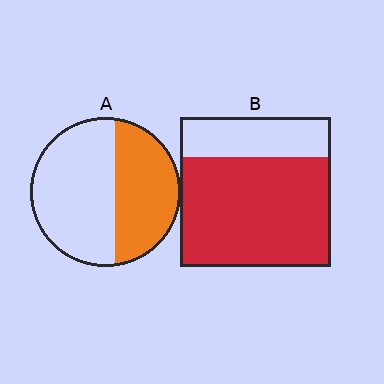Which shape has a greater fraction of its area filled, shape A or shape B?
Shape B.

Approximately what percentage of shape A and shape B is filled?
A is approximately 40% and B is approximately 75%.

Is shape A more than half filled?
No.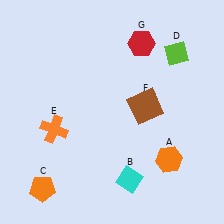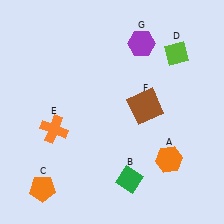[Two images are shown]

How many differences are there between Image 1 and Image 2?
There are 2 differences between the two images.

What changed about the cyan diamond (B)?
In Image 1, B is cyan. In Image 2, it changed to green.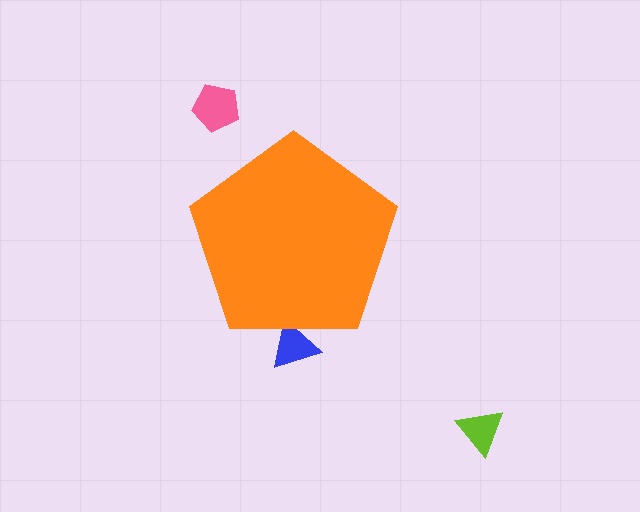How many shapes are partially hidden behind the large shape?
1 shape is partially hidden.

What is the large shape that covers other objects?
An orange pentagon.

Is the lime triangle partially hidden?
No, the lime triangle is fully visible.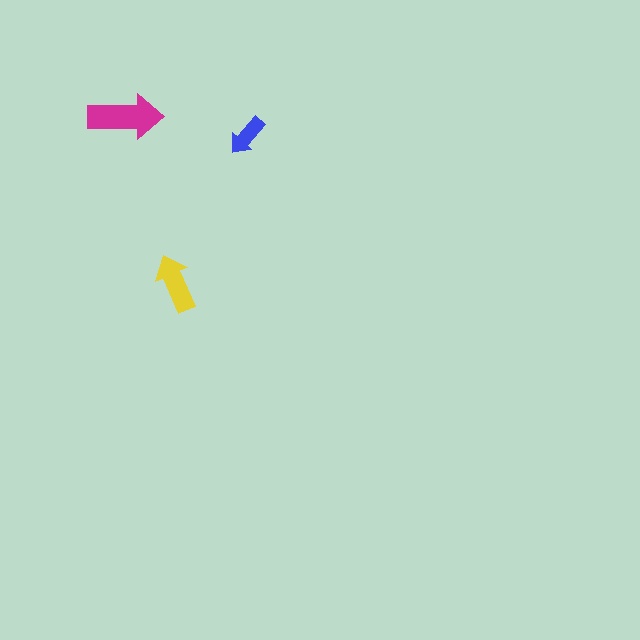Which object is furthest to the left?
The magenta arrow is leftmost.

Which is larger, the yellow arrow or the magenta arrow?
The magenta one.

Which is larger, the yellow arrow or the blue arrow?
The yellow one.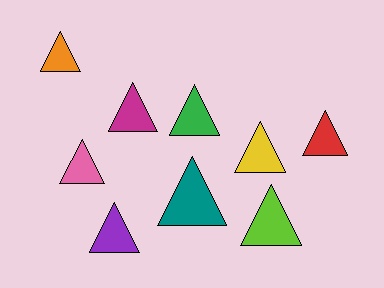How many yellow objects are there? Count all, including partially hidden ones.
There is 1 yellow object.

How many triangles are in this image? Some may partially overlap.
There are 9 triangles.